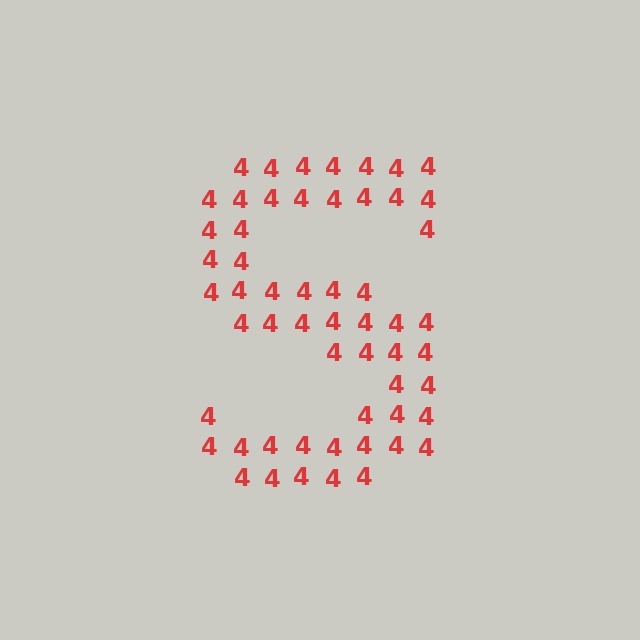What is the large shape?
The large shape is the letter S.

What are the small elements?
The small elements are digit 4's.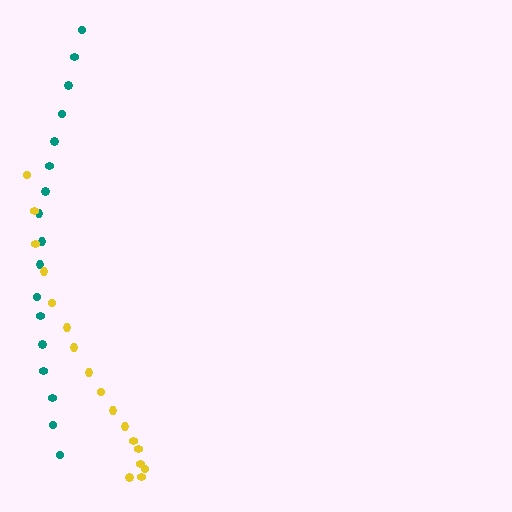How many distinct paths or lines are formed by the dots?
There are 2 distinct paths.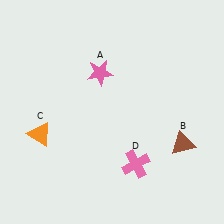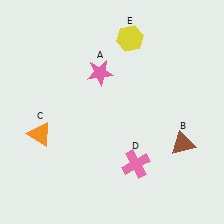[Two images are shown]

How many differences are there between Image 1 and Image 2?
There is 1 difference between the two images.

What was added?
A yellow hexagon (E) was added in Image 2.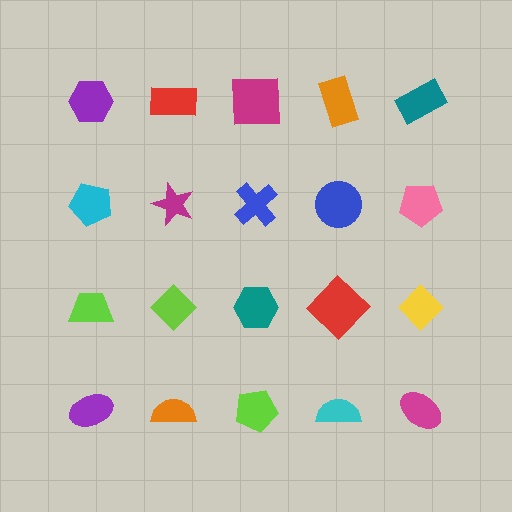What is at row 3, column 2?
A lime diamond.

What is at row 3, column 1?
A lime trapezoid.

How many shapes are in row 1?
5 shapes.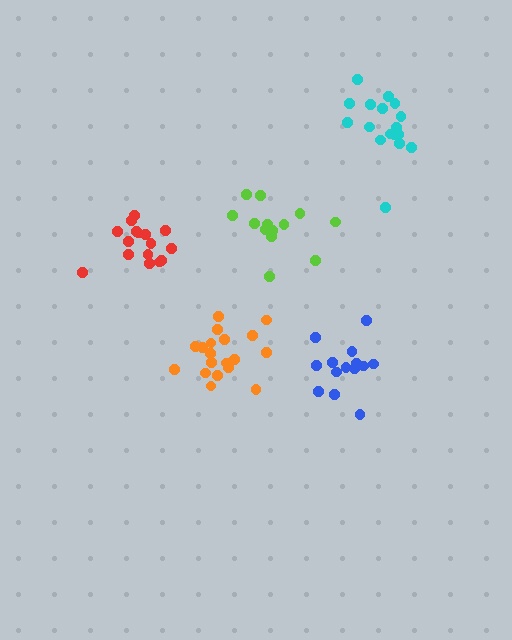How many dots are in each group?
Group 1: 16 dots, Group 2: 14 dots, Group 3: 19 dots, Group 4: 17 dots, Group 5: 13 dots (79 total).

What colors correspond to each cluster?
The clusters are colored: red, blue, orange, cyan, lime.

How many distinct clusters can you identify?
There are 5 distinct clusters.